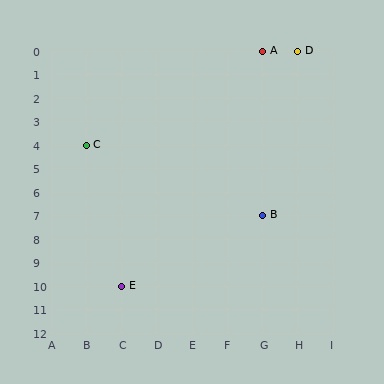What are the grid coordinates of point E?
Point E is at grid coordinates (C, 10).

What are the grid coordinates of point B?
Point B is at grid coordinates (G, 7).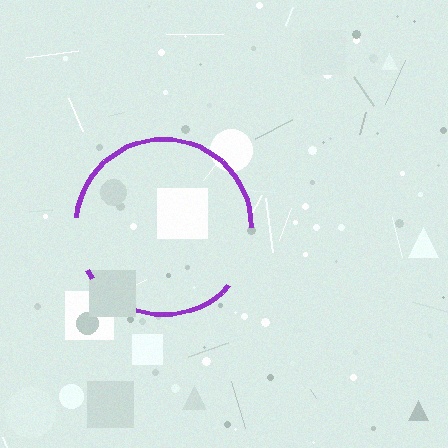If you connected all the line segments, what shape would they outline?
They would outline a circle.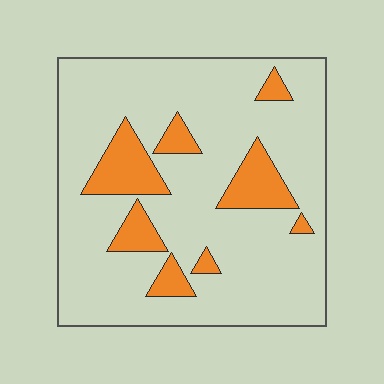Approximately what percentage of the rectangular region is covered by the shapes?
Approximately 15%.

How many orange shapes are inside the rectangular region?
8.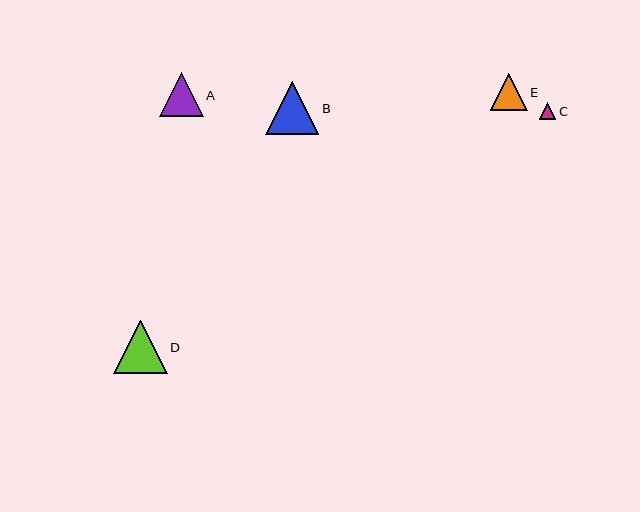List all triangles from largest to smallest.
From largest to smallest: D, B, A, E, C.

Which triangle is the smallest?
Triangle C is the smallest with a size of approximately 17 pixels.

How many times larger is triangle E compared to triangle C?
Triangle E is approximately 2.2 times the size of triangle C.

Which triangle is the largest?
Triangle D is the largest with a size of approximately 54 pixels.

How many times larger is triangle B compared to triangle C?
Triangle B is approximately 3.2 times the size of triangle C.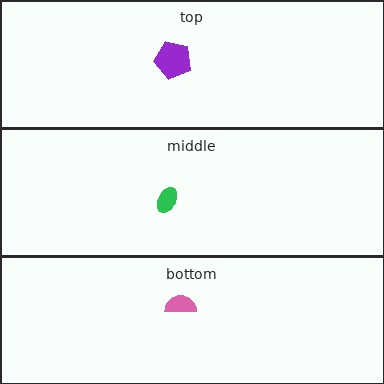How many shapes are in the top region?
1.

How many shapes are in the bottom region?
1.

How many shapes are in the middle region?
1.